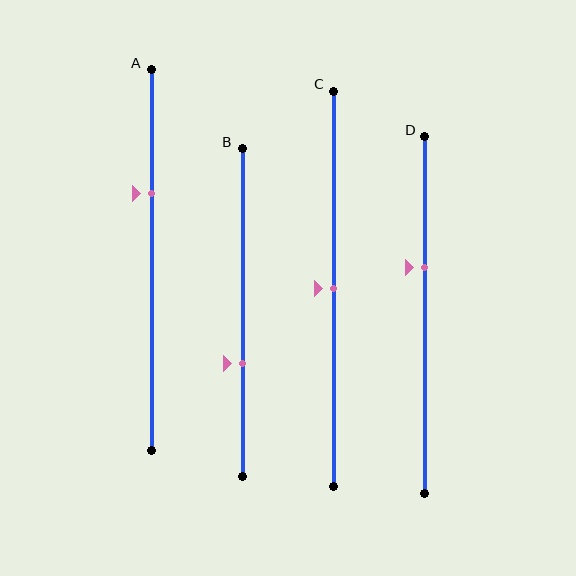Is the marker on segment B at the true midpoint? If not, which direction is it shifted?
No, the marker on segment B is shifted downward by about 16% of the segment length.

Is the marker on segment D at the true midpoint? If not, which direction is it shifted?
No, the marker on segment D is shifted upward by about 13% of the segment length.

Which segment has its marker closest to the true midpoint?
Segment C has its marker closest to the true midpoint.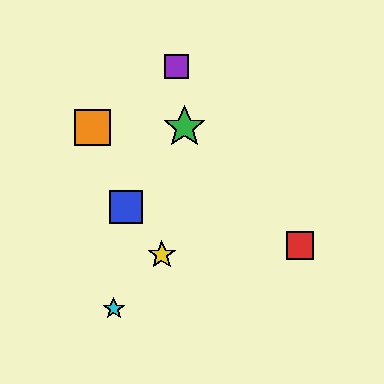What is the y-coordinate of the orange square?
The orange square is at y≈127.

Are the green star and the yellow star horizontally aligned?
No, the green star is at y≈127 and the yellow star is at y≈255.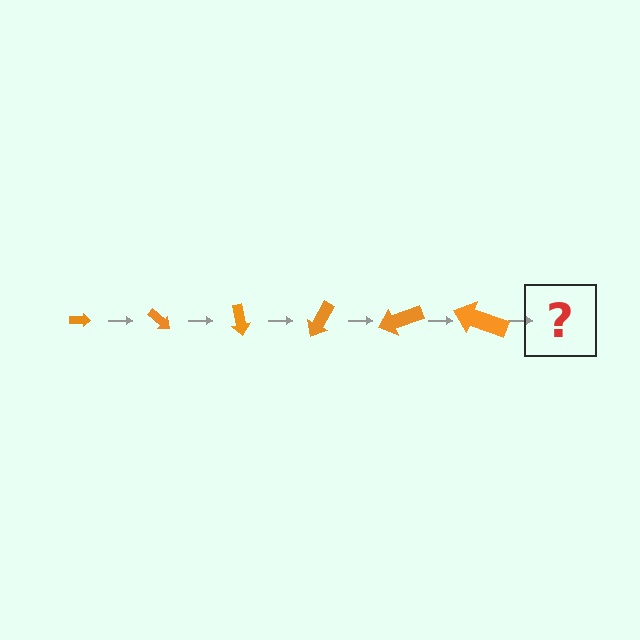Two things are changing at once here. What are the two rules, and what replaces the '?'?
The two rules are that the arrow grows larger each step and it rotates 40 degrees each step. The '?' should be an arrow, larger than the previous one and rotated 240 degrees from the start.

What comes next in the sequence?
The next element should be an arrow, larger than the previous one and rotated 240 degrees from the start.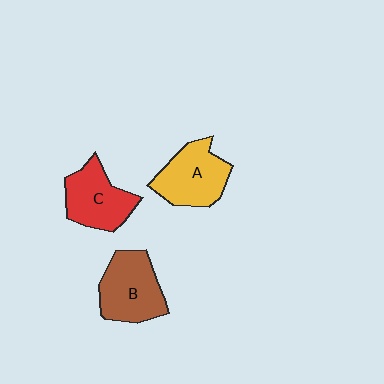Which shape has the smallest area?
Shape C (red).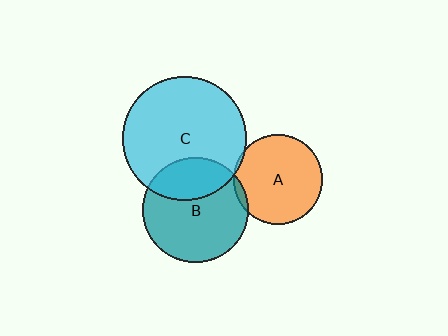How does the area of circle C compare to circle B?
Approximately 1.4 times.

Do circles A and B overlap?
Yes.